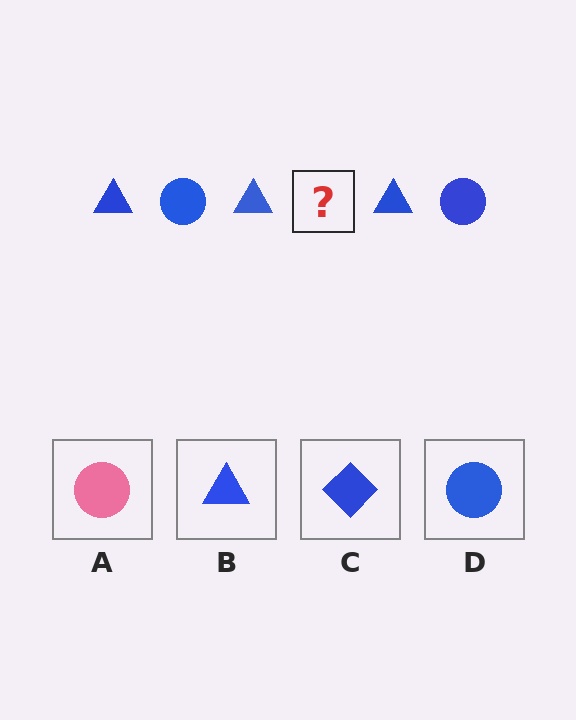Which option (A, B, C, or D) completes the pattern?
D.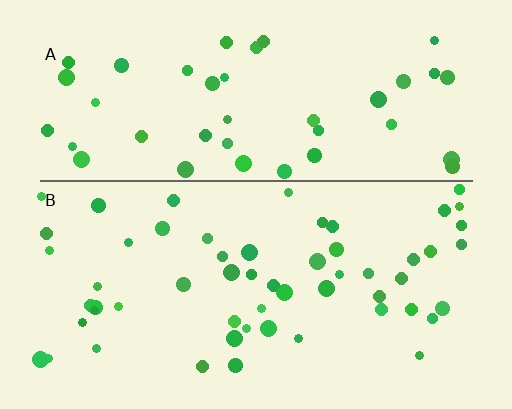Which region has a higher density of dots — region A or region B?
B (the bottom).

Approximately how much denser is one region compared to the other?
Approximately 1.3× — region B over region A.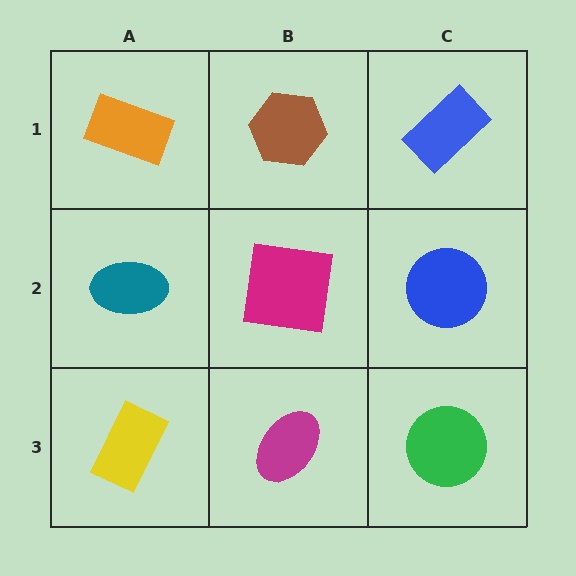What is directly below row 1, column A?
A teal ellipse.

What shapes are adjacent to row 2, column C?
A blue rectangle (row 1, column C), a green circle (row 3, column C), a magenta square (row 2, column B).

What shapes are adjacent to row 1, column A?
A teal ellipse (row 2, column A), a brown hexagon (row 1, column B).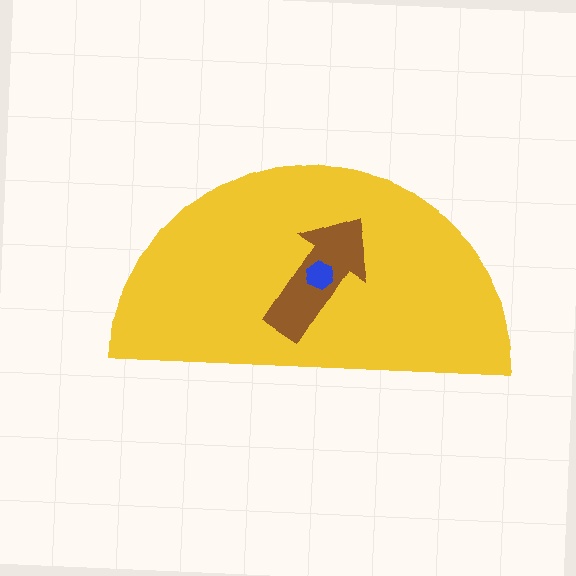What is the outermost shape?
The yellow semicircle.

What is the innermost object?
The blue hexagon.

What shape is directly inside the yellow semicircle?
The brown arrow.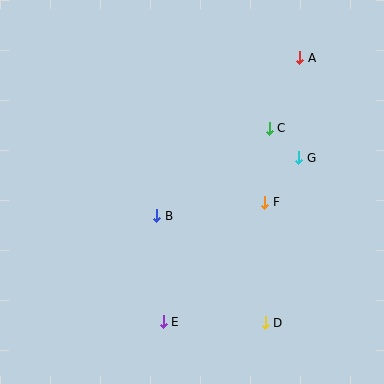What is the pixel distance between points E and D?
The distance between E and D is 102 pixels.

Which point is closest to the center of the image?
Point B at (157, 216) is closest to the center.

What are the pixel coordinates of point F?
Point F is at (265, 202).